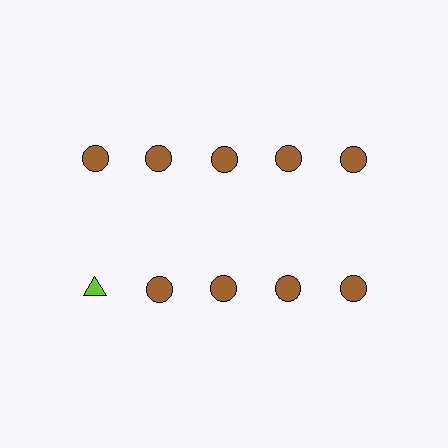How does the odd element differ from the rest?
It differs in both color (lime instead of brown) and shape (triangle instead of circle).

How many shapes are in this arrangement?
There are 10 shapes arranged in a grid pattern.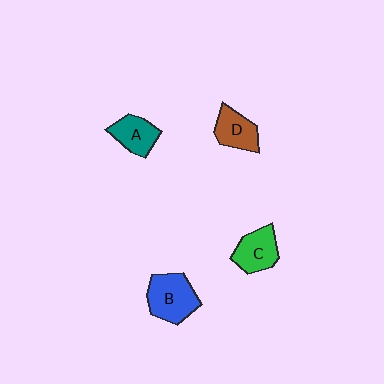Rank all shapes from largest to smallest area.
From largest to smallest: B (blue), C (green), D (brown), A (teal).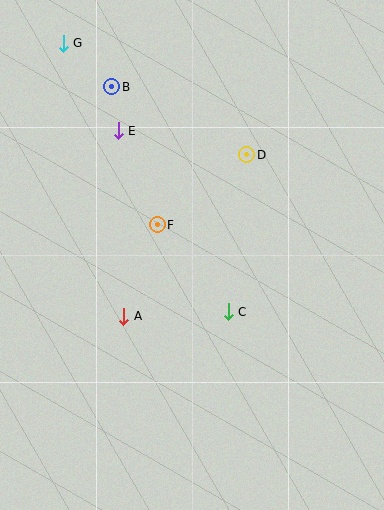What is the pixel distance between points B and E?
The distance between B and E is 45 pixels.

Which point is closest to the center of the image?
Point F at (157, 225) is closest to the center.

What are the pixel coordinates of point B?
Point B is at (112, 87).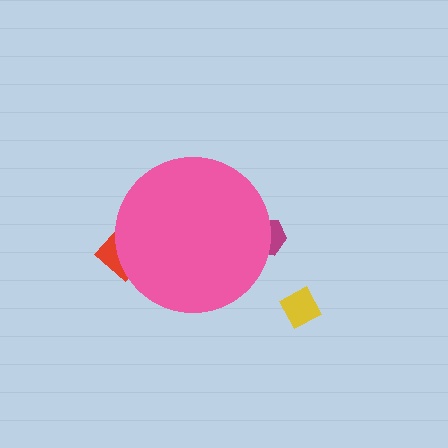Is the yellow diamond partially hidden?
No, the yellow diamond is fully visible.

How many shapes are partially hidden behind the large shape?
2 shapes are partially hidden.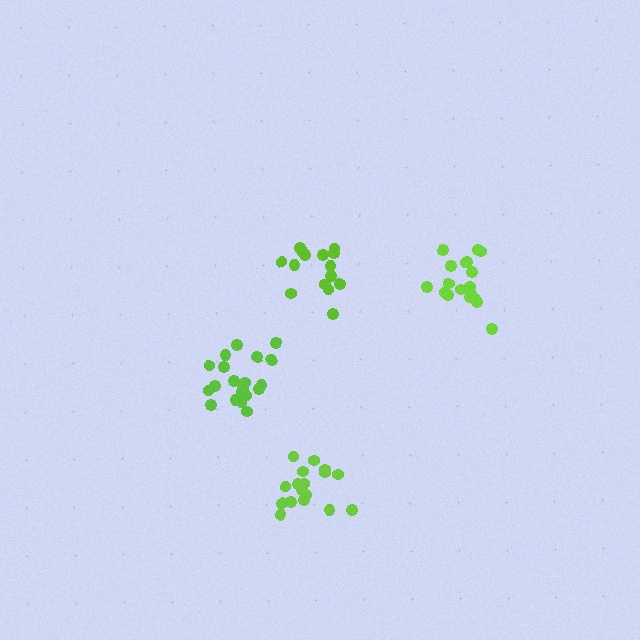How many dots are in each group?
Group 1: 17 dots, Group 2: 20 dots, Group 3: 18 dots, Group 4: 15 dots (70 total).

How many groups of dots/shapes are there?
There are 4 groups.